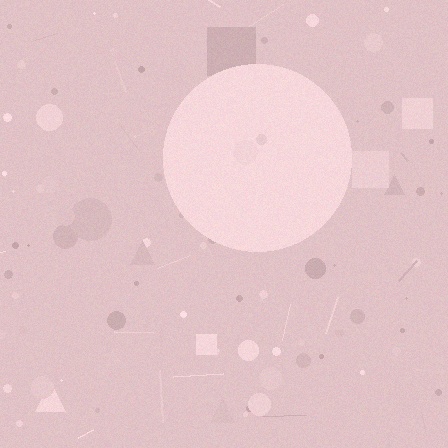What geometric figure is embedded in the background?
A circle is embedded in the background.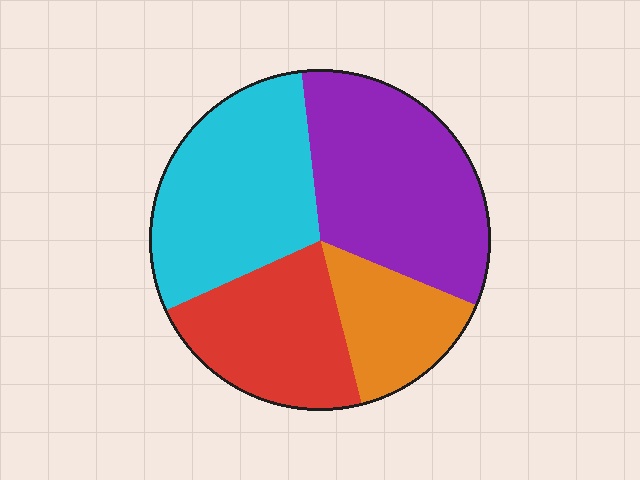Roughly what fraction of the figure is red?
Red takes up about one fifth (1/5) of the figure.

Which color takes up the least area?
Orange, at roughly 15%.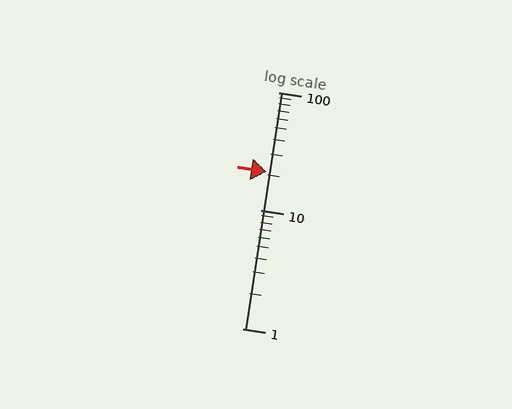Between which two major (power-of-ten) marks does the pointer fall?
The pointer is between 10 and 100.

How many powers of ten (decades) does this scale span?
The scale spans 2 decades, from 1 to 100.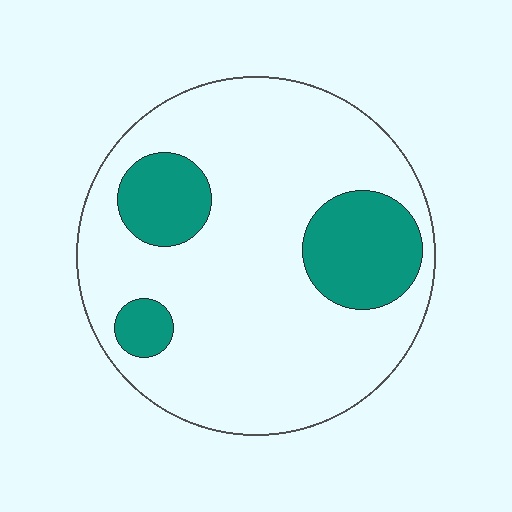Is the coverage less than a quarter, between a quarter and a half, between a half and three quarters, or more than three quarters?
Less than a quarter.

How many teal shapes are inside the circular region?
3.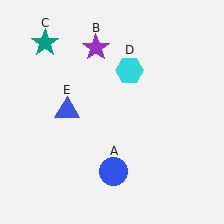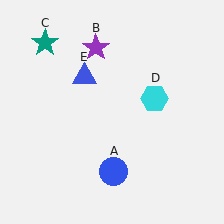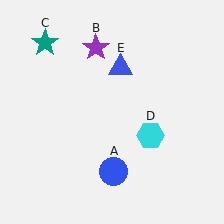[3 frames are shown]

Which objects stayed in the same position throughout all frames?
Blue circle (object A) and purple star (object B) and teal star (object C) remained stationary.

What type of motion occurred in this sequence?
The cyan hexagon (object D), blue triangle (object E) rotated clockwise around the center of the scene.